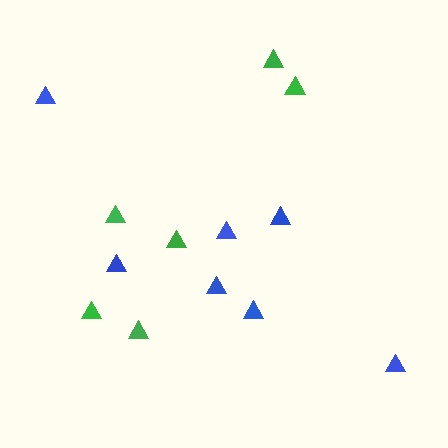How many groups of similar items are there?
There are 2 groups: one group of green triangles (6) and one group of blue triangles (7).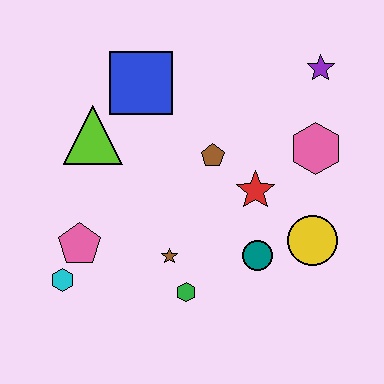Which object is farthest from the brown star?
The purple star is farthest from the brown star.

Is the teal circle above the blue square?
No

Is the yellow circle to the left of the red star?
No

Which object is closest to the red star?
The brown pentagon is closest to the red star.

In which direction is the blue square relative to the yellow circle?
The blue square is to the left of the yellow circle.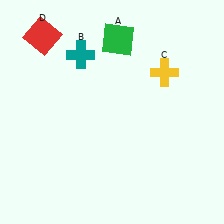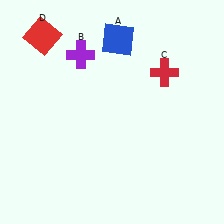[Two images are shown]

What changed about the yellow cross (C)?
In Image 1, C is yellow. In Image 2, it changed to red.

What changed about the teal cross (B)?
In Image 1, B is teal. In Image 2, it changed to purple.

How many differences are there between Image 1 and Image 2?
There are 3 differences between the two images.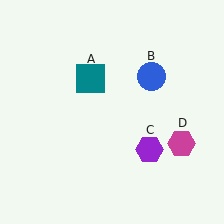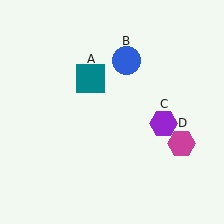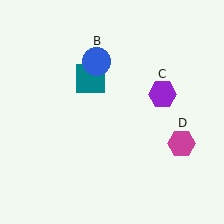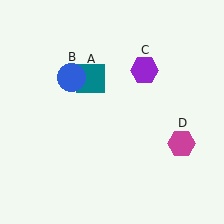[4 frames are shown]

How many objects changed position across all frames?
2 objects changed position: blue circle (object B), purple hexagon (object C).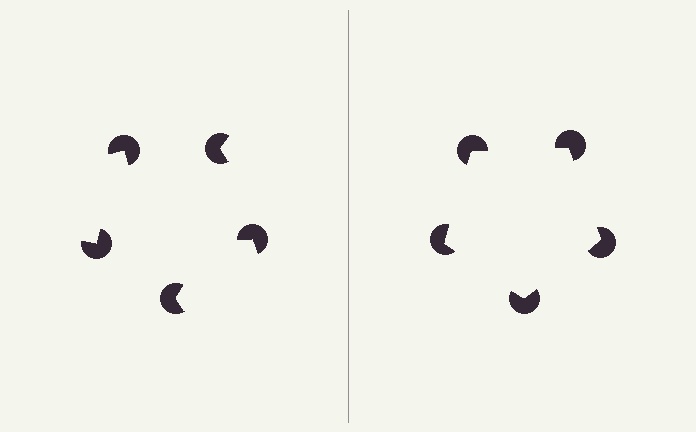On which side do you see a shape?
An illusory pentagon appears on the right side. On the left side the wedge cuts are rotated, so no coherent shape forms.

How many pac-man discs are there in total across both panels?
10 — 5 on each side.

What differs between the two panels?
The pac-man discs are positioned identically on both sides; only the wedge orientations differ. On the right they align to a pentagon; on the left they are misaligned.